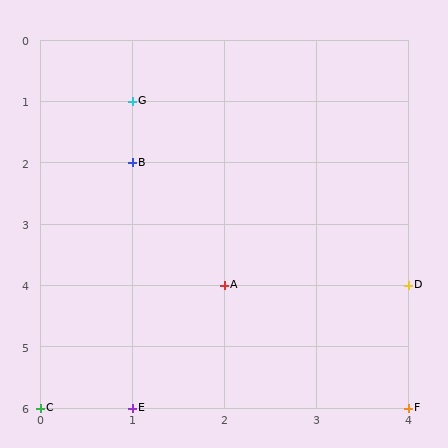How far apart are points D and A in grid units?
Points D and A are 2 columns apart.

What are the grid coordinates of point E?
Point E is at grid coordinates (1, 6).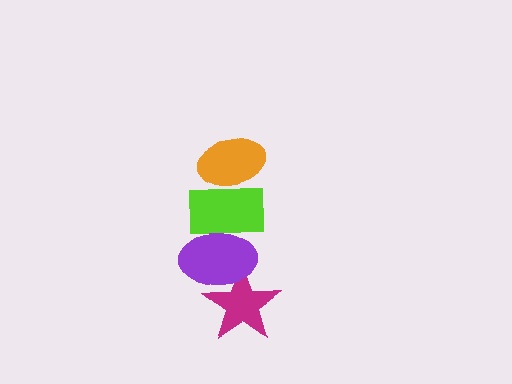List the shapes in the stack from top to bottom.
From top to bottom: the orange ellipse, the lime rectangle, the purple ellipse, the magenta star.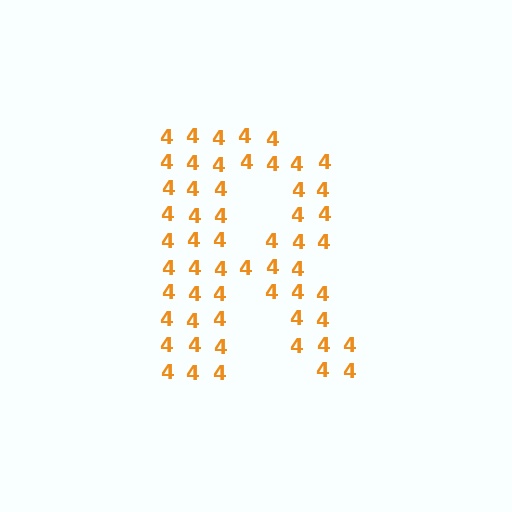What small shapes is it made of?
It is made of small digit 4's.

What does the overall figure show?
The overall figure shows the letter R.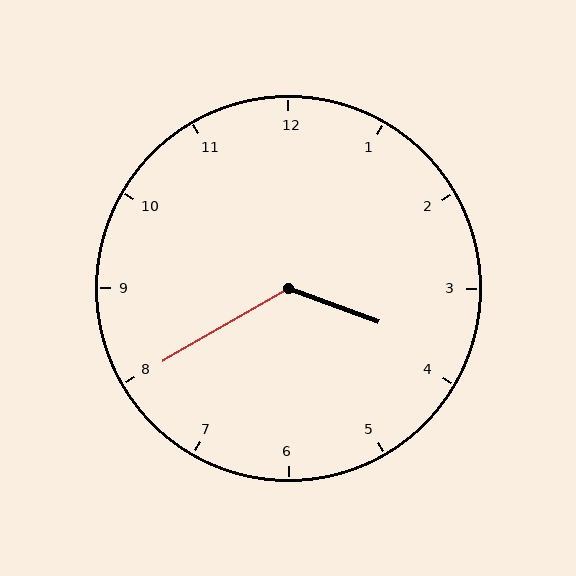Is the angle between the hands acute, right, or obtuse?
It is obtuse.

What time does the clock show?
3:40.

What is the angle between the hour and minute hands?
Approximately 130 degrees.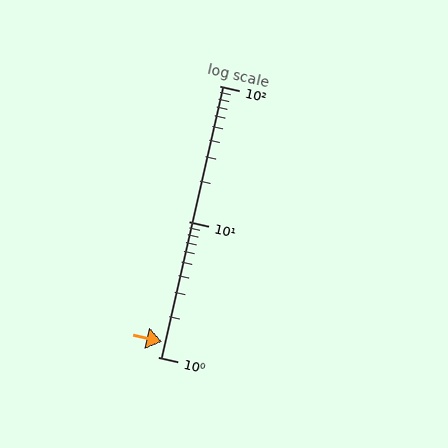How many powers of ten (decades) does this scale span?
The scale spans 2 decades, from 1 to 100.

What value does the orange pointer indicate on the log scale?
The pointer indicates approximately 1.3.